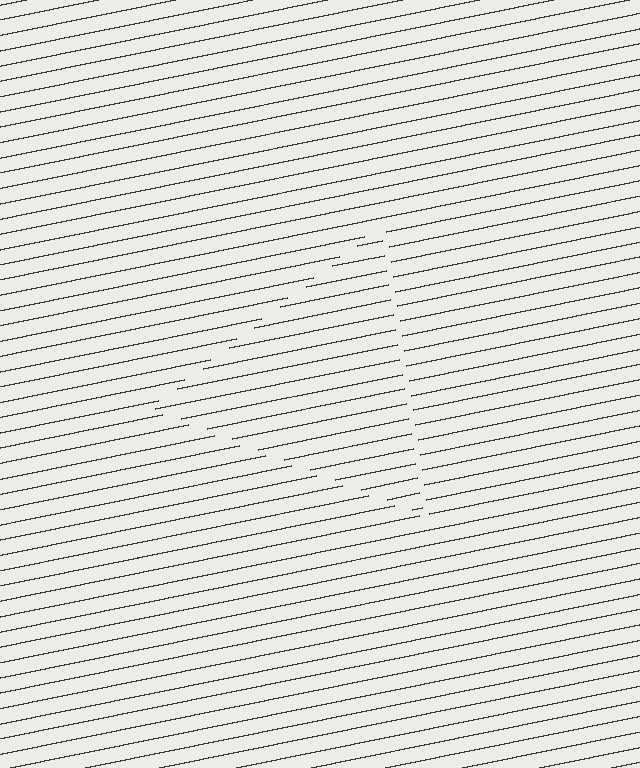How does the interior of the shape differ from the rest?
The interior of the shape contains the same grating, shifted by half a period — the contour is defined by the phase discontinuity where line-ends from the inner and outer gratings abut.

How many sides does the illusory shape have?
3 sides — the line-ends trace a triangle.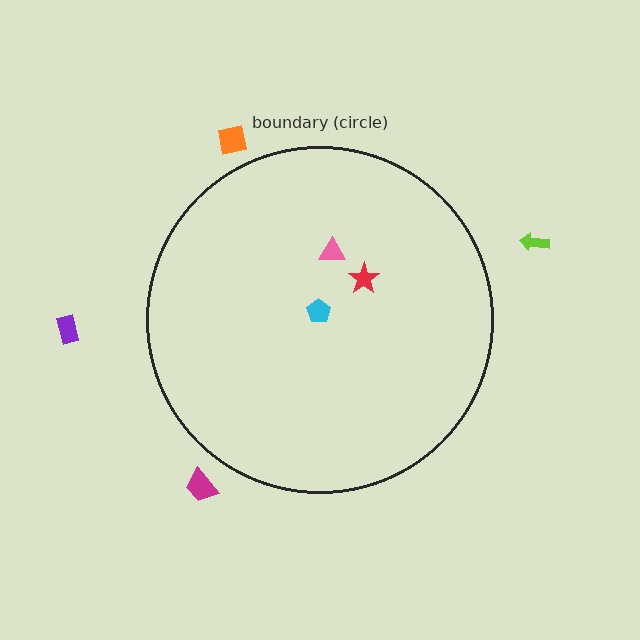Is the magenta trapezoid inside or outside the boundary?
Outside.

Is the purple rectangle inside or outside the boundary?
Outside.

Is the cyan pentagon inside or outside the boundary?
Inside.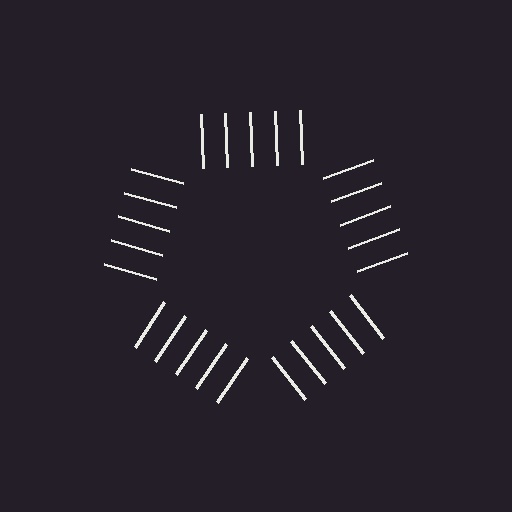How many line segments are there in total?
25 — 5 along each of the 5 edges.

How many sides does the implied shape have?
5 sides — the line-ends trace a pentagon.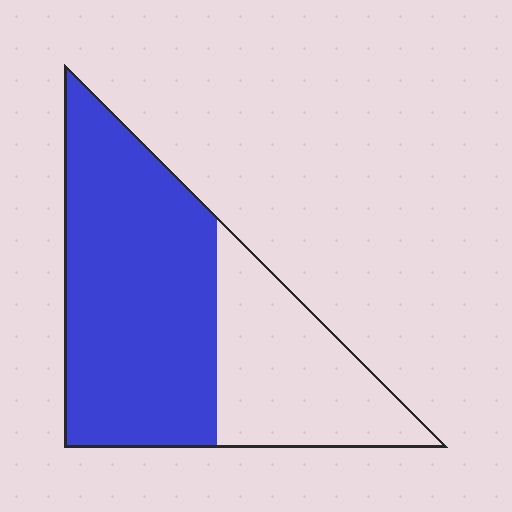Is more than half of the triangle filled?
Yes.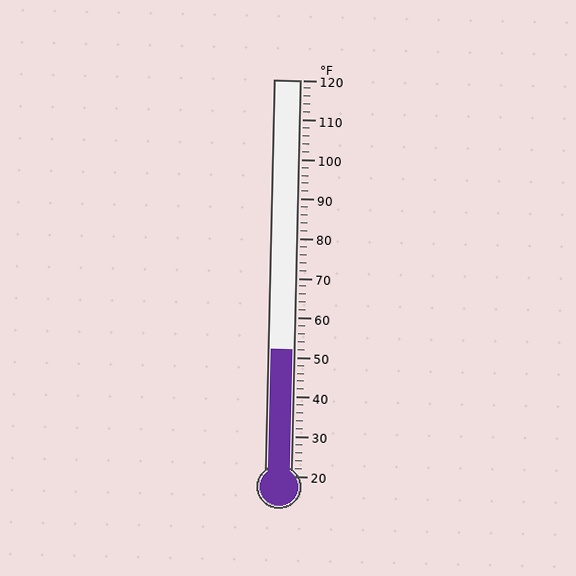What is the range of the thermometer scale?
The thermometer scale ranges from 20°F to 120°F.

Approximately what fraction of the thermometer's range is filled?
The thermometer is filled to approximately 30% of its range.